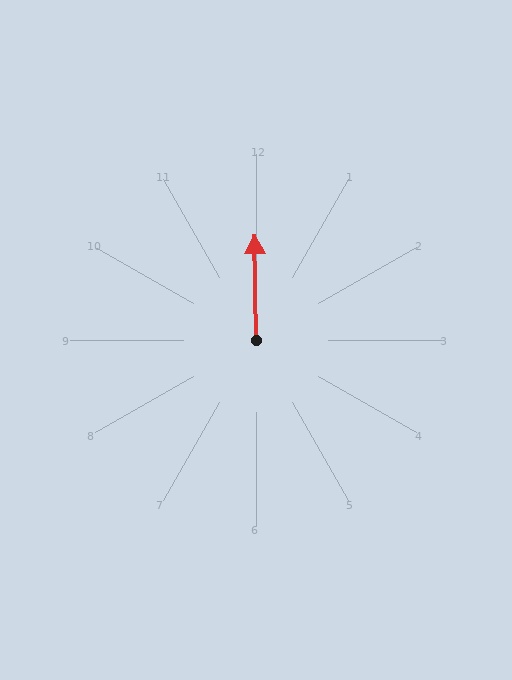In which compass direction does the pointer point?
North.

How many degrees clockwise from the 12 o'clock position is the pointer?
Approximately 359 degrees.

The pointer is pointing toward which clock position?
Roughly 12 o'clock.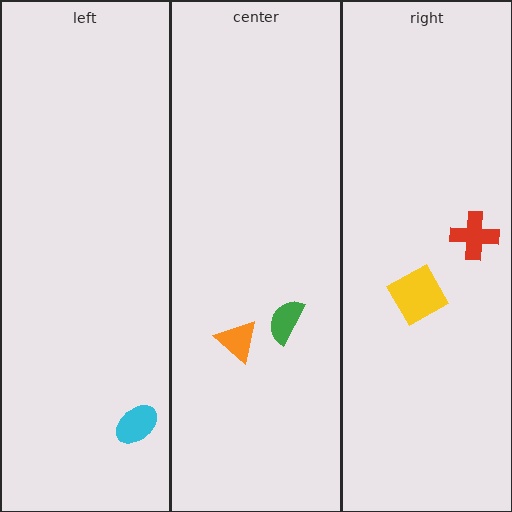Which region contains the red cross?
The right region.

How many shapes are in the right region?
2.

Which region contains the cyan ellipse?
The left region.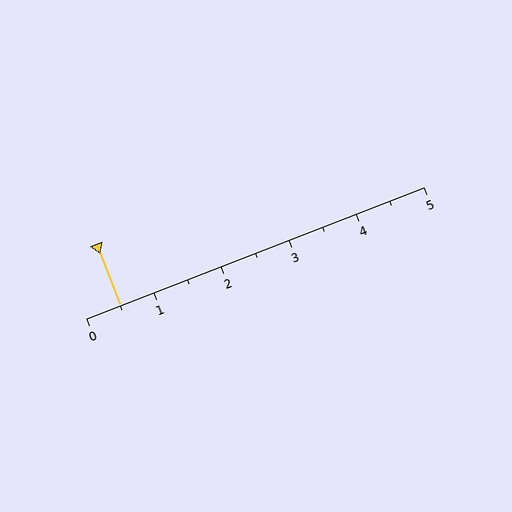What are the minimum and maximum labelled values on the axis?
The axis runs from 0 to 5.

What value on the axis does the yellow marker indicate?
The marker indicates approximately 0.5.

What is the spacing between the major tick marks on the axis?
The major ticks are spaced 1 apart.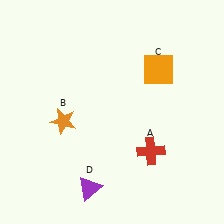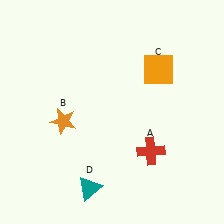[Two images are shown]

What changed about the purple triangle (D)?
In Image 1, D is purple. In Image 2, it changed to teal.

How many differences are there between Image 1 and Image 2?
There is 1 difference between the two images.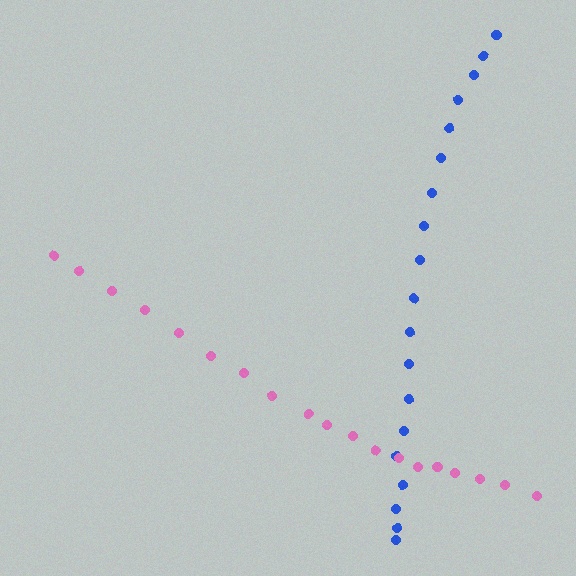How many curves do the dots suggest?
There are 2 distinct paths.